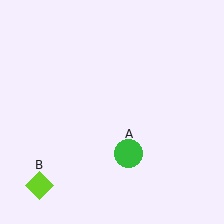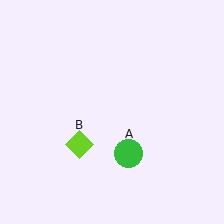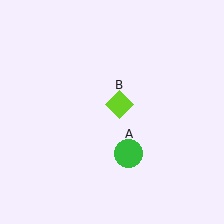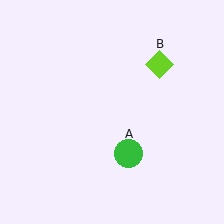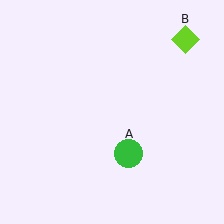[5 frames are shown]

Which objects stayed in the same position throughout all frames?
Green circle (object A) remained stationary.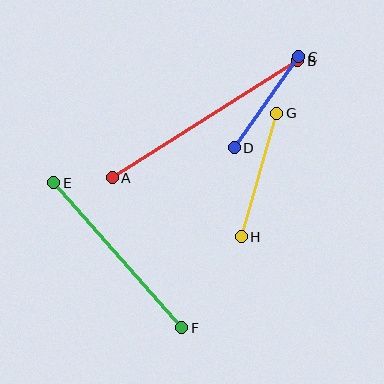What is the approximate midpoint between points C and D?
The midpoint is at approximately (267, 102) pixels.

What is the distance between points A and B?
The distance is approximately 219 pixels.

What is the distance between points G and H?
The distance is approximately 128 pixels.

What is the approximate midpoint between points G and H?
The midpoint is at approximately (259, 175) pixels.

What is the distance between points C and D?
The distance is approximately 111 pixels.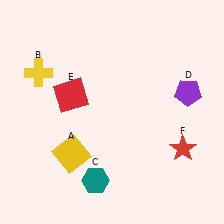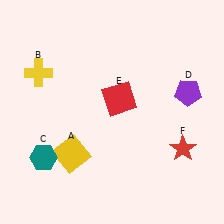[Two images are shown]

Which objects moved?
The objects that moved are: the teal hexagon (C), the red square (E).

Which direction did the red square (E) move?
The red square (E) moved right.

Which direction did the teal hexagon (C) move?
The teal hexagon (C) moved left.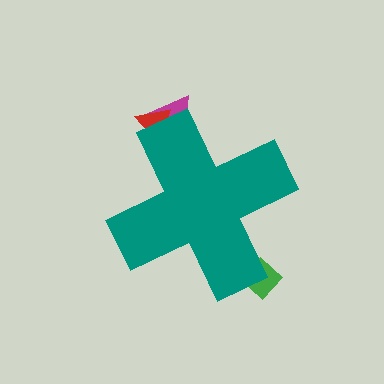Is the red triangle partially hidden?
Yes, the red triangle is partially hidden behind the teal cross.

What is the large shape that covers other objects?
A teal cross.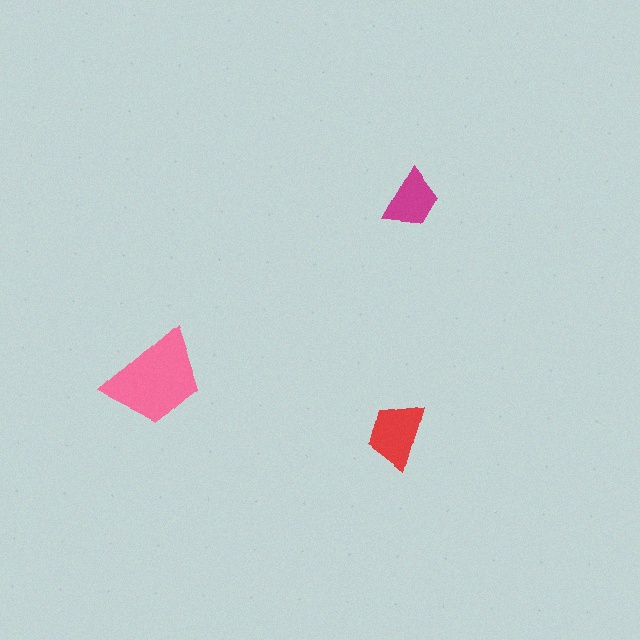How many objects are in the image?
There are 3 objects in the image.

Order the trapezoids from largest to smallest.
the pink one, the red one, the magenta one.